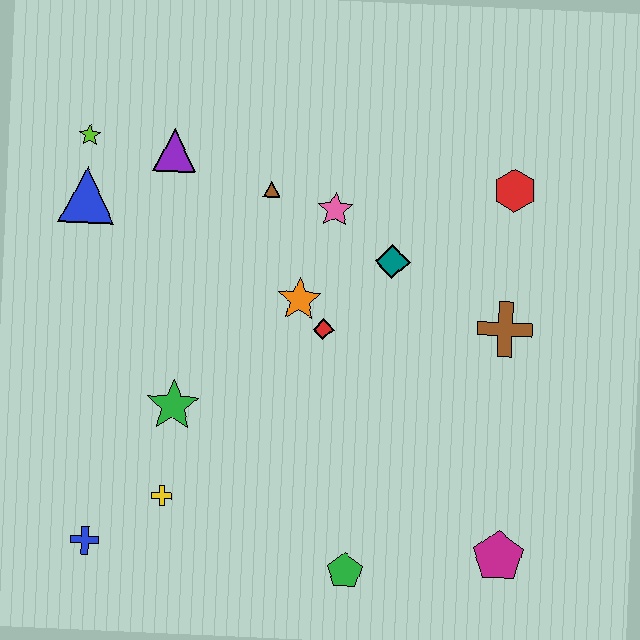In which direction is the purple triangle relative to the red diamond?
The purple triangle is above the red diamond.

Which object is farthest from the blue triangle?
The magenta pentagon is farthest from the blue triangle.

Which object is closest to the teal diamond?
The pink star is closest to the teal diamond.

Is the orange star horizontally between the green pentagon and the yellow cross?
Yes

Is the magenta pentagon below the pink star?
Yes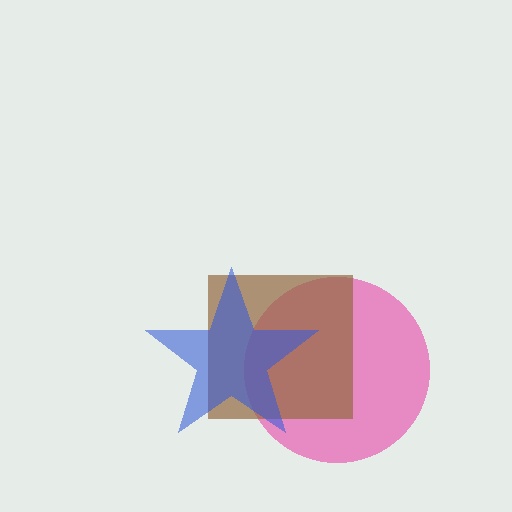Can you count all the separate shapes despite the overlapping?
Yes, there are 3 separate shapes.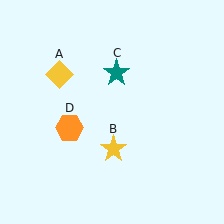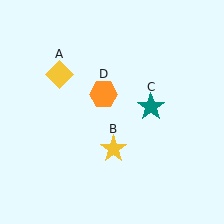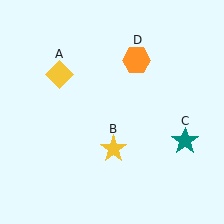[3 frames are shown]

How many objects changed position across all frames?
2 objects changed position: teal star (object C), orange hexagon (object D).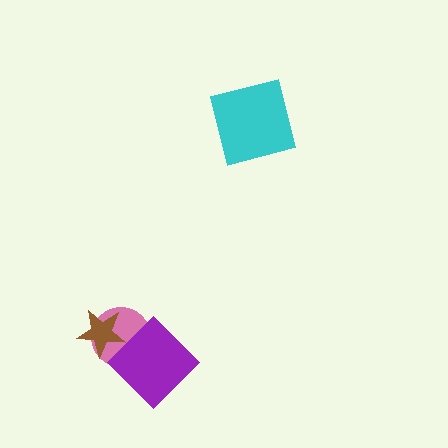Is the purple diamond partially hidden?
No, no other shape covers it.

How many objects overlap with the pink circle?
2 objects overlap with the pink circle.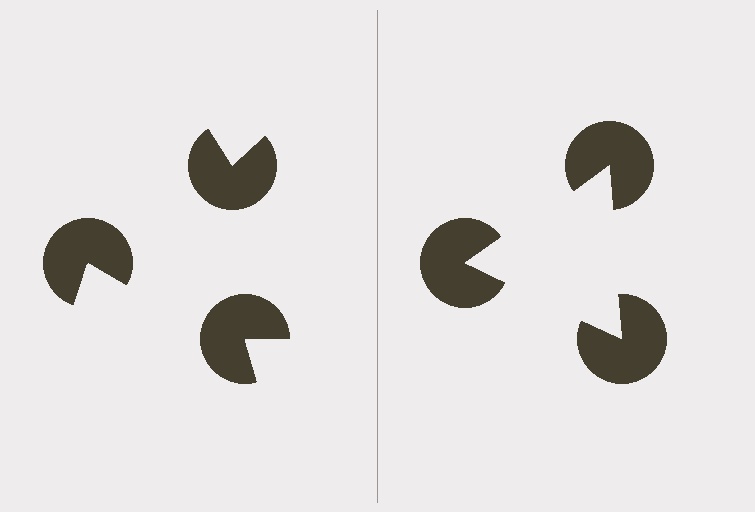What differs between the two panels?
The pac-man discs are positioned identically on both sides; only the wedge orientations differ. On the right they align to a triangle; on the left they are misaligned.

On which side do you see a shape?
An illusory triangle appears on the right side. On the left side the wedge cuts are rotated, so no coherent shape forms.